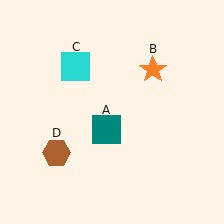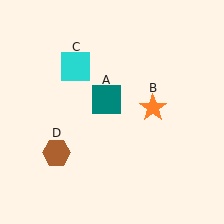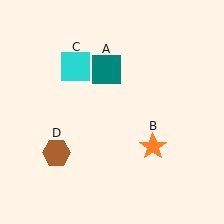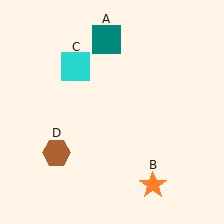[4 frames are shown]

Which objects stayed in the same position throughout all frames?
Cyan square (object C) and brown hexagon (object D) remained stationary.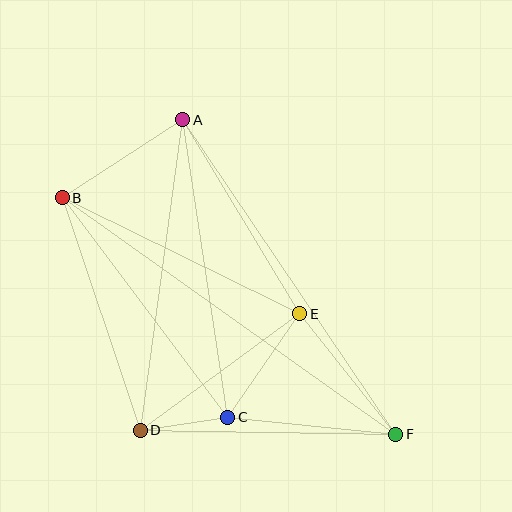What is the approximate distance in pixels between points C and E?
The distance between C and E is approximately 126 pixels.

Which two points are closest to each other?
Points C and D are closest to each other.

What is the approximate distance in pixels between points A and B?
The distance between A and B is approximately 143 pixels.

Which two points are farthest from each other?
Points B and F are farthest from each other.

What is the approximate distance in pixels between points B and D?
The distance between B and D is approximately 245 pixels.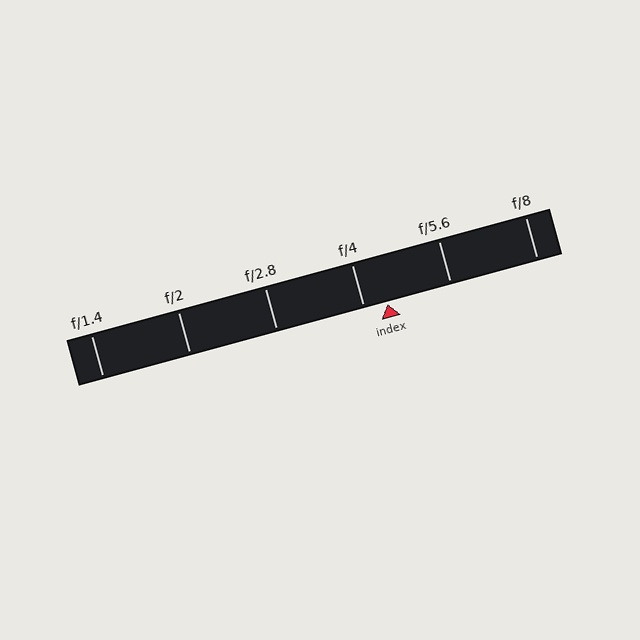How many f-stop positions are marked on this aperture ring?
There are 6 f-stop positions marked.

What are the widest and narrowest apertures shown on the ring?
The widest aperture shown is f/1.4 and the narrowest is f/8.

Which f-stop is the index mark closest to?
The index mark is closest to f/4.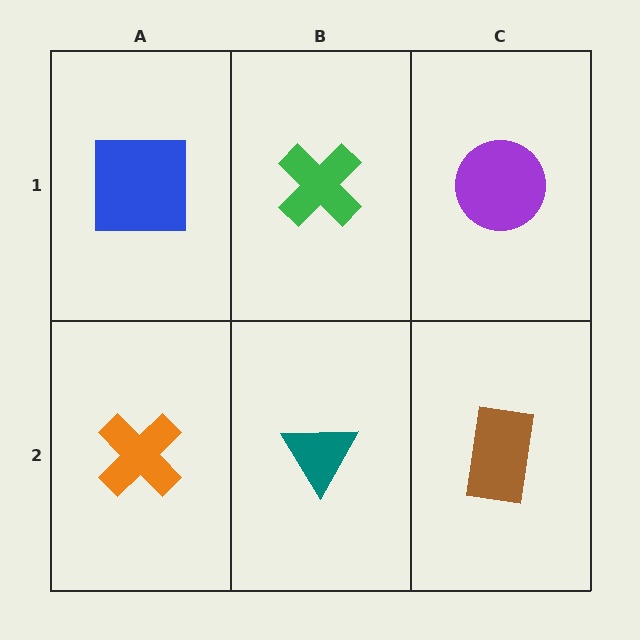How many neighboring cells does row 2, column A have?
2.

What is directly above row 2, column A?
A blue square.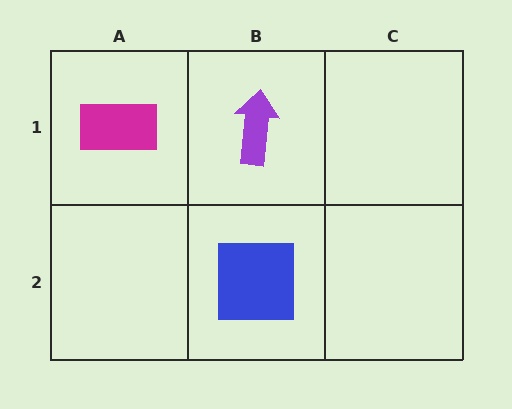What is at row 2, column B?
A blue square.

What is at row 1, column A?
A magenta rectangle.